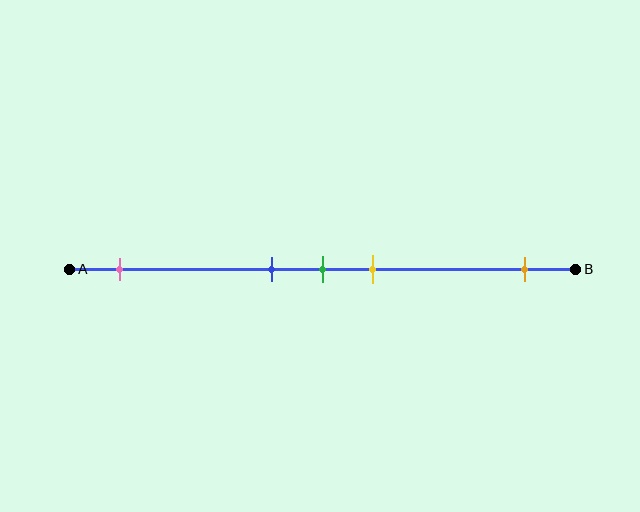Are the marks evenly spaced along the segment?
No, the marks are not evenly spaced.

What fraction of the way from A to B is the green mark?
The green mark is approximately 50% (0.5) of the way from A to B.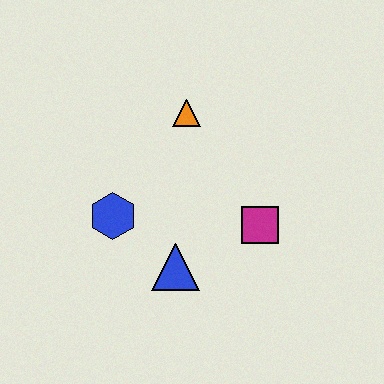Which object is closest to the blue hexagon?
The blue triangle is closest to the blue hexagon.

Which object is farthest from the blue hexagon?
The magenta square is farthest from the blue hexagon.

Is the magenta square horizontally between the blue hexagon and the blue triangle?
No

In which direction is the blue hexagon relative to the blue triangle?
The blue hexagon is to the left of the blue triangle.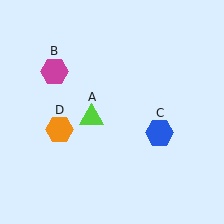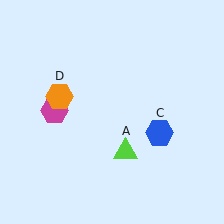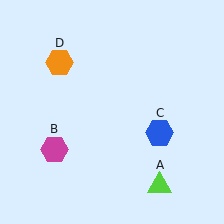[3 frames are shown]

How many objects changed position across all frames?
3 objects changed position: lime triangle (object A), magenta hexagon (object B), orange hexagon (object D).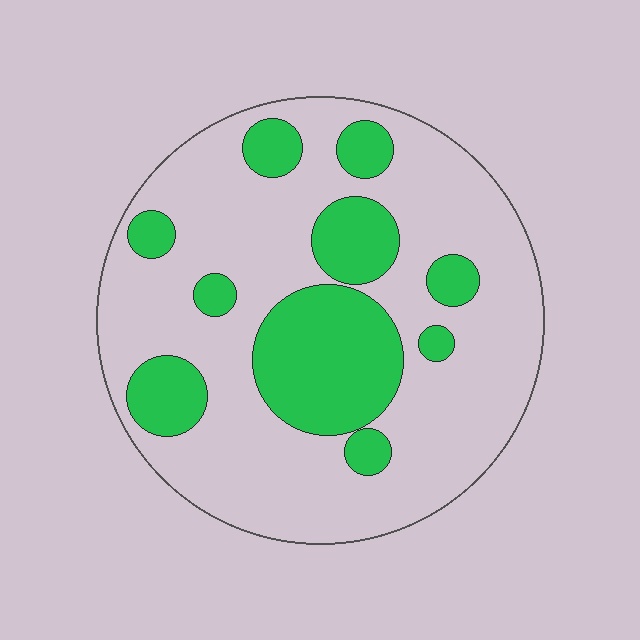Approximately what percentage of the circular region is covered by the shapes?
Approximately 30%.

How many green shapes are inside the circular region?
10.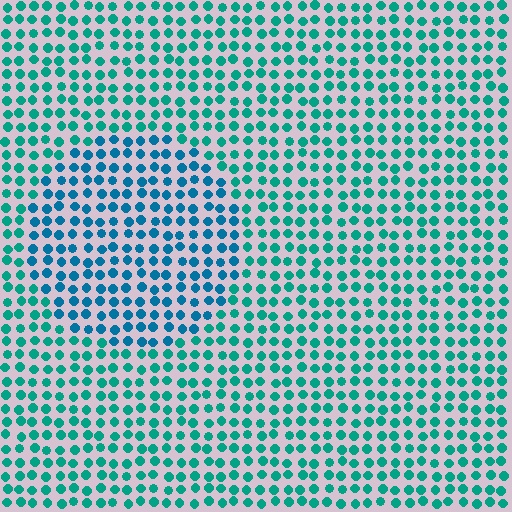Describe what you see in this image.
The image is filled with small teal elements in a uniform arrangement. A circle-shaped region is visible where the elements are tinted to a slightly different hue, forming a subtle color boundary.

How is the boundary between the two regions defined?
The boundary is defined purely by a slight shift in hue (about 28 degrees). Spacing, size, and orientation are identical on both sides.